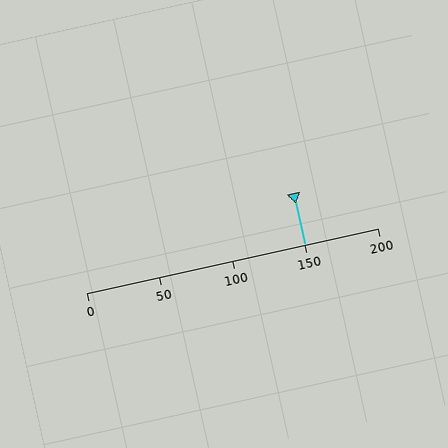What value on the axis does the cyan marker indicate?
The marker indicates approximately 150.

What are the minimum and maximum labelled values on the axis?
The axis runs from 0 to 200.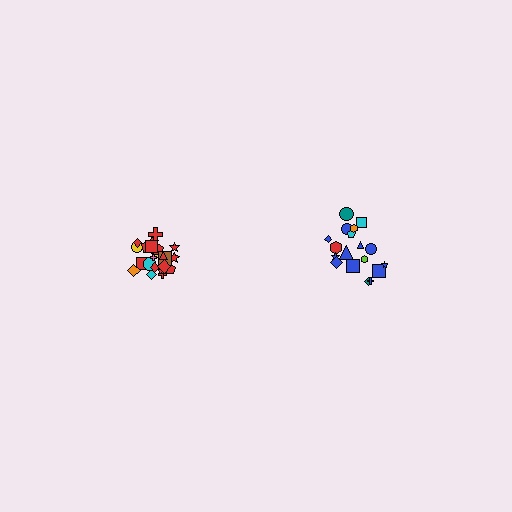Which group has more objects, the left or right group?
The left group.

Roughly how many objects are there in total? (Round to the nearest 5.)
Roughly 40 objects in total.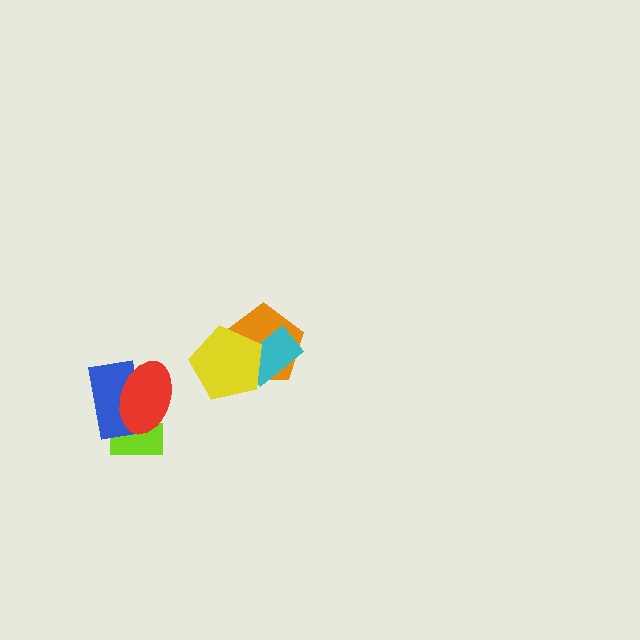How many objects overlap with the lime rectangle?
2 objects overlap with the lime rectangle.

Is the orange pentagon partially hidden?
Yes, it is partially covered by another shape.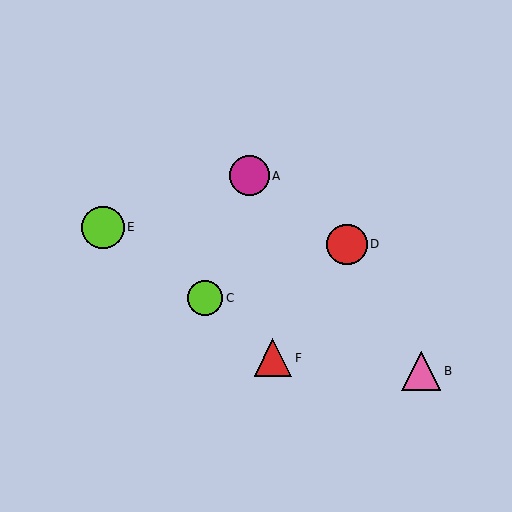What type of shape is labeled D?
Shape D is a red circle.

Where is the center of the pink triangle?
The center of the pink triangle is at (421, 371).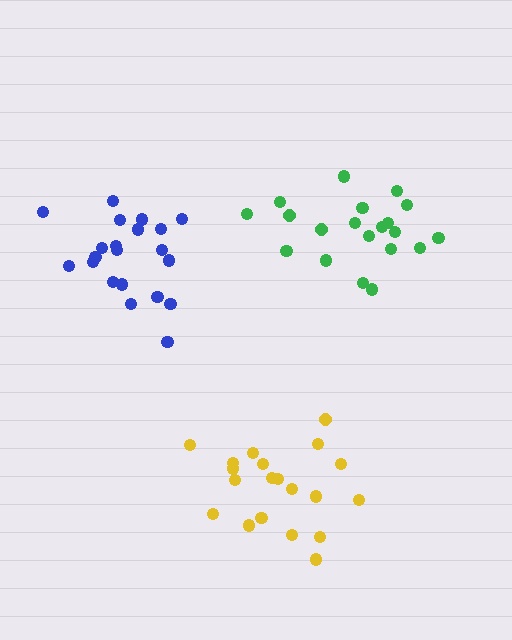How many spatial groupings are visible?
There are 3 spatial groupings.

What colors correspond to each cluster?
The clusters are colored: blue, yellow, green.